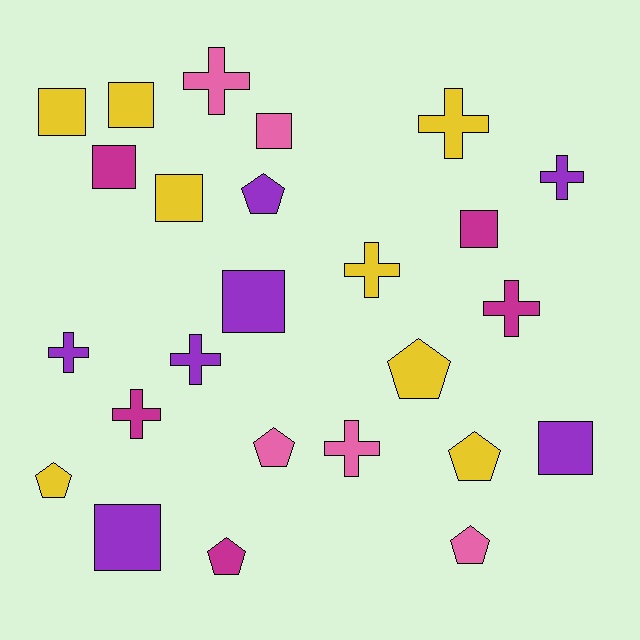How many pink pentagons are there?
There are 2 pink pentagons.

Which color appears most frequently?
Yellow, with 8 objects.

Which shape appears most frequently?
Cross, with 9 objects.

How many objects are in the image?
There are 25 objects.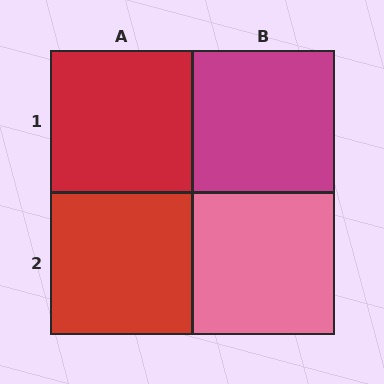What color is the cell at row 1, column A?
Red.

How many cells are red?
2 cells are red.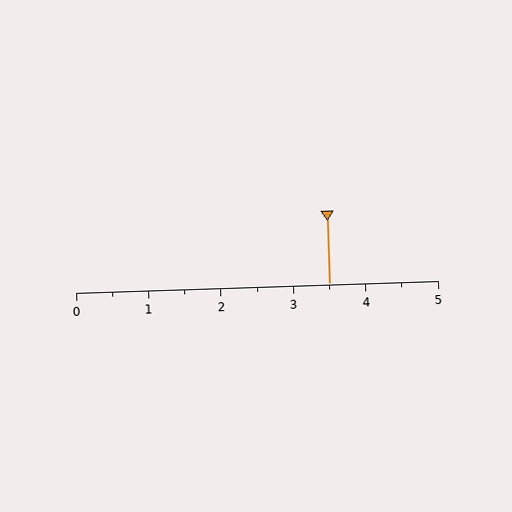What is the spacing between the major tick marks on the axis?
The major ticks are spaced 1 apart.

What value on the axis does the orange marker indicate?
The marker indicates approximately 3.5.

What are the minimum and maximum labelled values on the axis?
The axis runs from 0 to 5.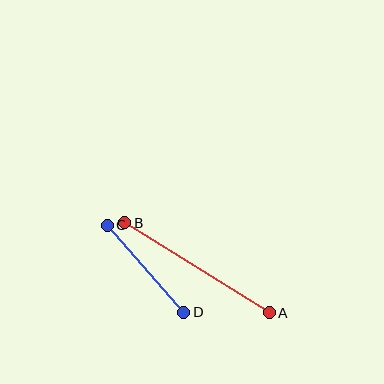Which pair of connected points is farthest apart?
Points A and B are farthest apart.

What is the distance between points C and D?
The distance is approximately 116 pixels.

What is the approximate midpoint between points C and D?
The midpoint is at approximately (146, 269) pixels.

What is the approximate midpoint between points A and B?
The midpoint is at approximately (197, 268) pixels.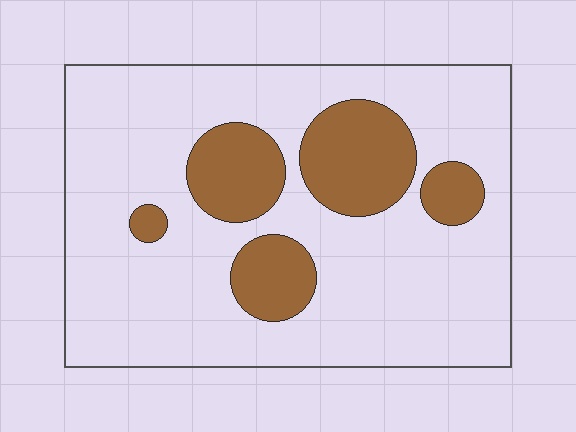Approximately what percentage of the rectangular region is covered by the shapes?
Approximately 20%.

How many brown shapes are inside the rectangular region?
5.